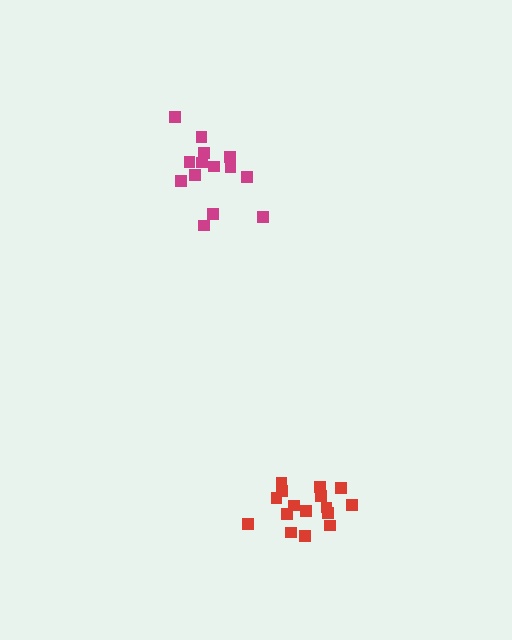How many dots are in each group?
Group 1: 17 dots, Group 2: 14 dots (31 total).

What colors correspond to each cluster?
The clusters are colored: red, magenta.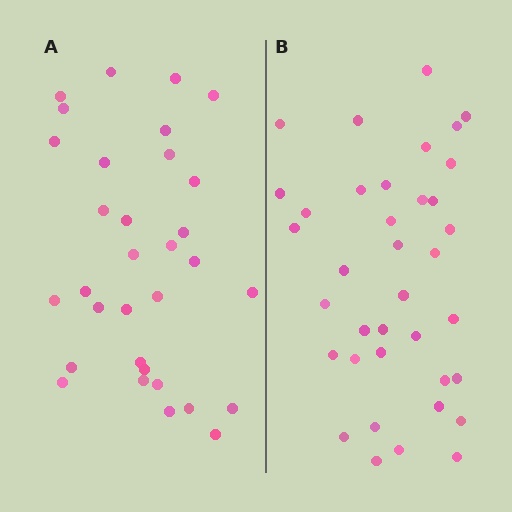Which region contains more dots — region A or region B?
Region B (the right region) has more dots.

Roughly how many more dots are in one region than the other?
Region B has about 5 more dots than region A.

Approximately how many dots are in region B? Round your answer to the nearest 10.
About 40 dots. (The exact count is 37, which rounds to 40.)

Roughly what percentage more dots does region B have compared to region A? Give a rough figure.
About 15% more.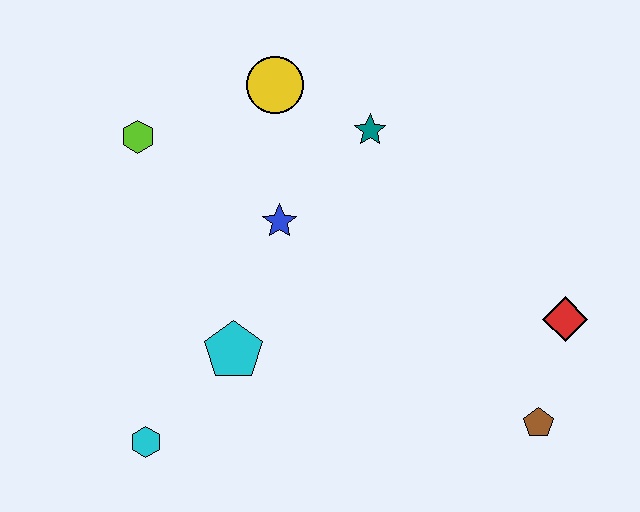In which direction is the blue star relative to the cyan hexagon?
The blue star is above the cyan hexagon.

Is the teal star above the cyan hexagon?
Yes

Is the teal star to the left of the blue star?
No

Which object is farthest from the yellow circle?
The brown pentagon is farthest from the yellow circle.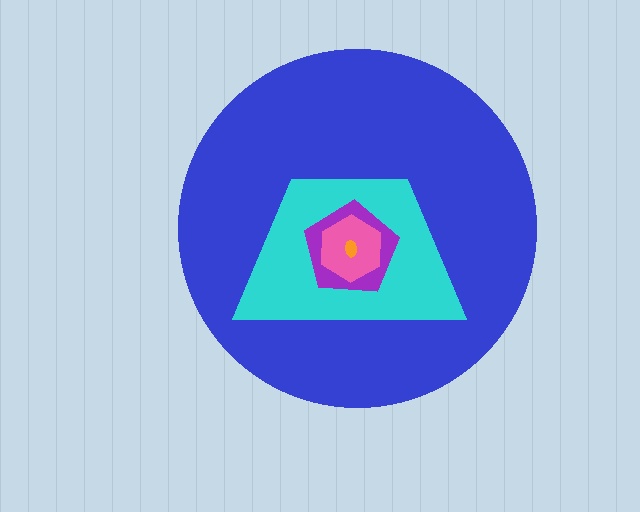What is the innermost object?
The orange ellipse.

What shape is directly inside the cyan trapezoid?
The purple pentagon.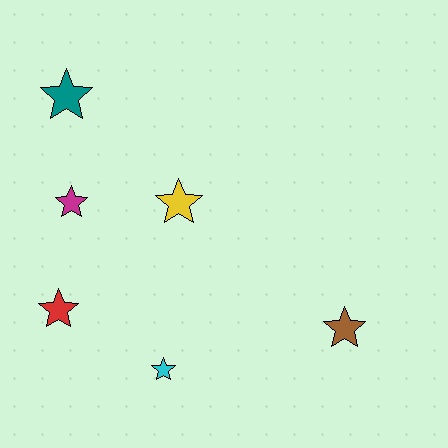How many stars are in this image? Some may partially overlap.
There are 6 stars.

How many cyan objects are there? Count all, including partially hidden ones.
There is 1 cyan object.